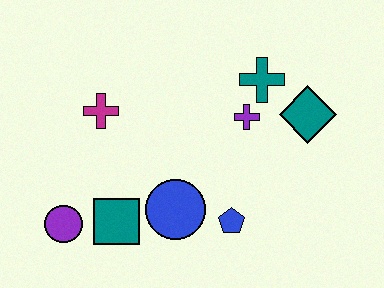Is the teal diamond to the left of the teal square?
No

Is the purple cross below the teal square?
No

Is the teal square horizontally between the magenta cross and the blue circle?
Yes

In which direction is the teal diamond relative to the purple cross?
The teal diamond is to the right of the purple cross.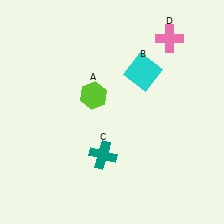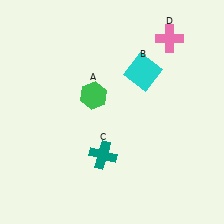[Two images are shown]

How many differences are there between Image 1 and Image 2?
There is 1 difference between the two images.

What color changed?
The hexagon (A) changed from lime in Image 1 to green in Image 2.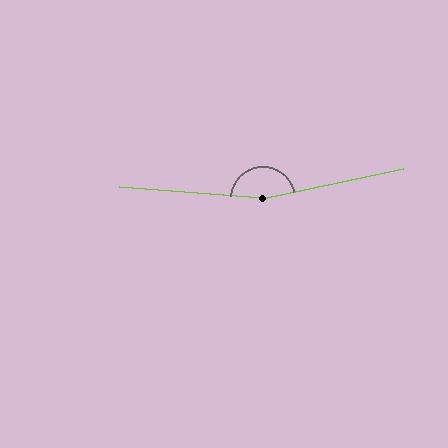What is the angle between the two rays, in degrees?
Approximately 164 degrees.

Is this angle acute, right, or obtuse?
It is obtuse.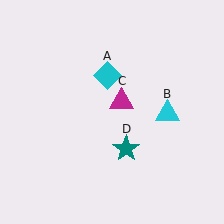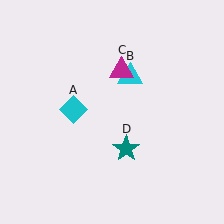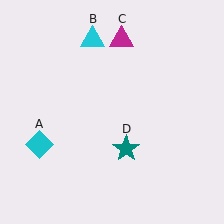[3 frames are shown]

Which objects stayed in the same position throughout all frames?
Teal star (object D) remained stationary.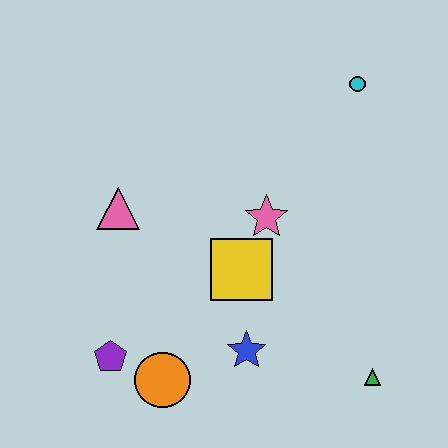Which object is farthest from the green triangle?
The pink triangle is farthest from the green triangle.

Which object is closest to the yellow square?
The pink star is closest to the yellow square.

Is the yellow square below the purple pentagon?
No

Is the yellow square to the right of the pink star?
No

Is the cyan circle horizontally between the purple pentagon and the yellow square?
No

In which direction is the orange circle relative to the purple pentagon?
The orange circle is to the right of the purple pentagon.